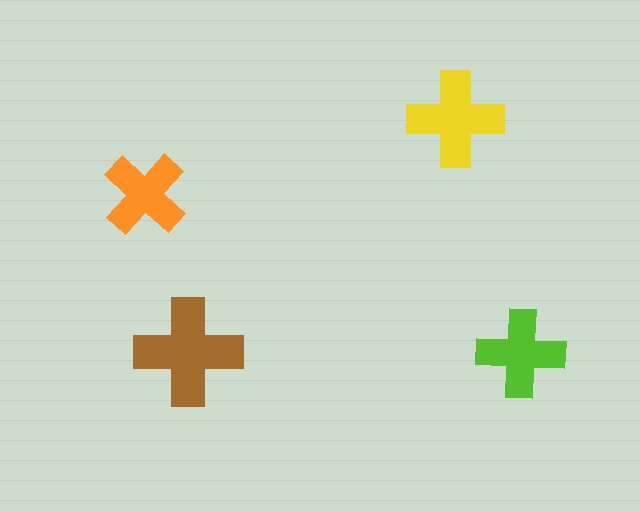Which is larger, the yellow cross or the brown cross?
The brown one.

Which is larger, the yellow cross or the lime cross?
The yellow one.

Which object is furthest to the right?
The lime cross is rightmost.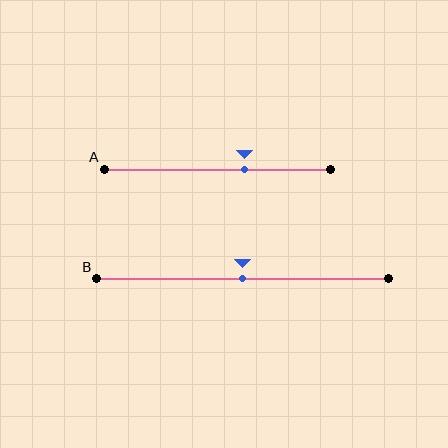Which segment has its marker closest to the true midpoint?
Segment B has its marker closest to the true midpoint.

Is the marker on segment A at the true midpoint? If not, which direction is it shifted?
No, the marker on segment A is shifted to the right by about 12% of the segment length.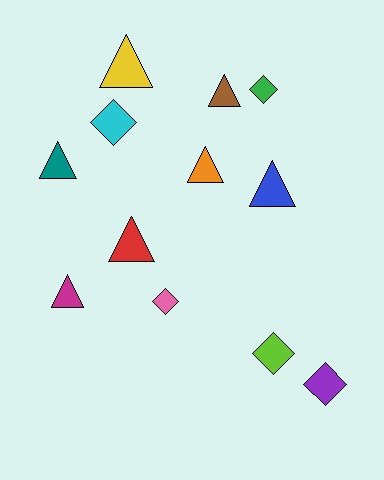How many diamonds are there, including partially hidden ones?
There are 5 diamonds.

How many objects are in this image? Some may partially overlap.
There are 12 objects.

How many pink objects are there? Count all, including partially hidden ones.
There is 1 pink object.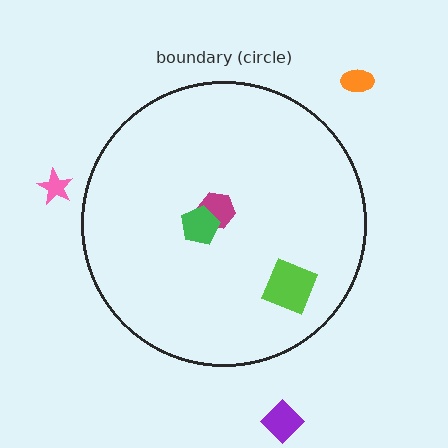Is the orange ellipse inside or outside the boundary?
Outside.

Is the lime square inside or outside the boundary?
Inside.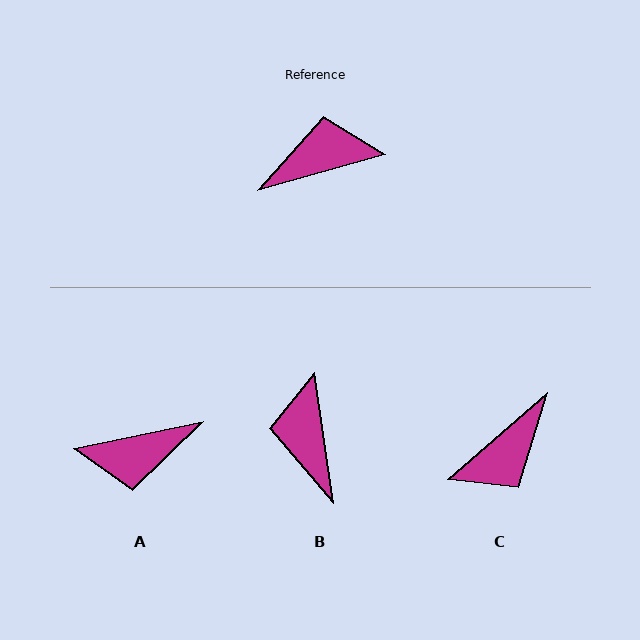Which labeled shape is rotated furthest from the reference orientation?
A, about 176 degrees away.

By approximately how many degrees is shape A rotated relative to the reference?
Approximately 176 degrees counter-clockwise.